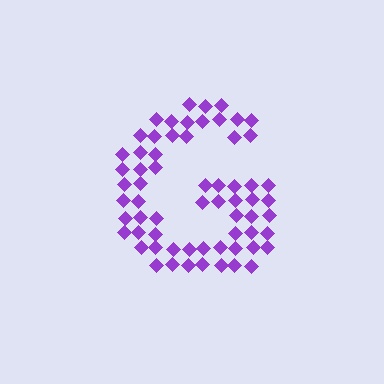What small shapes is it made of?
It is made of small diamonds.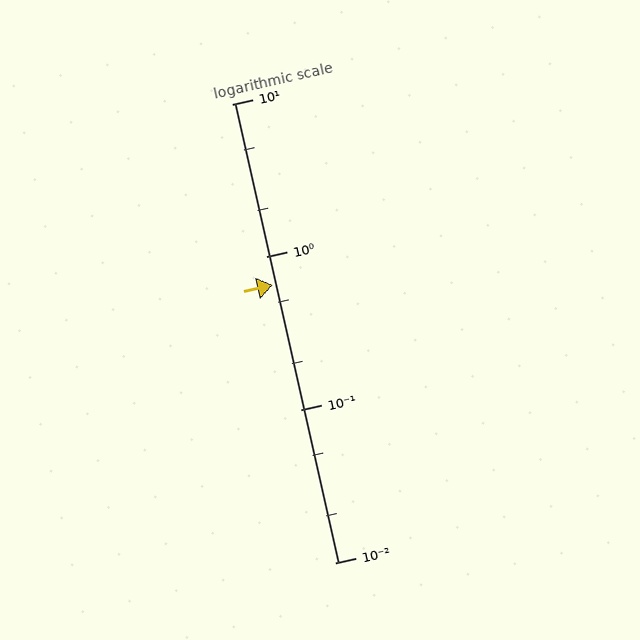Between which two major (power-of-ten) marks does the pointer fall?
The pointer is between 0.1 and 1.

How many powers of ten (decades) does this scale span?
The scale spans 3 decades, from 0.01 to 10.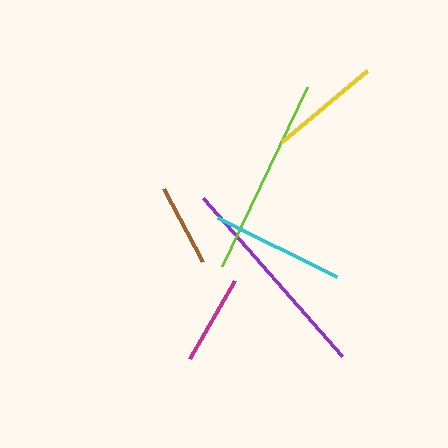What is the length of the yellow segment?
The yellow segment is approximately 111 pixels long.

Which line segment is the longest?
The purple line is the longest at approximately 211 pixels.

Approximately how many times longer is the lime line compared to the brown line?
The lime line is approximately 2.4 times the length of the brown line.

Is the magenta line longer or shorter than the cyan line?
The cyan line is longer than the magenta line.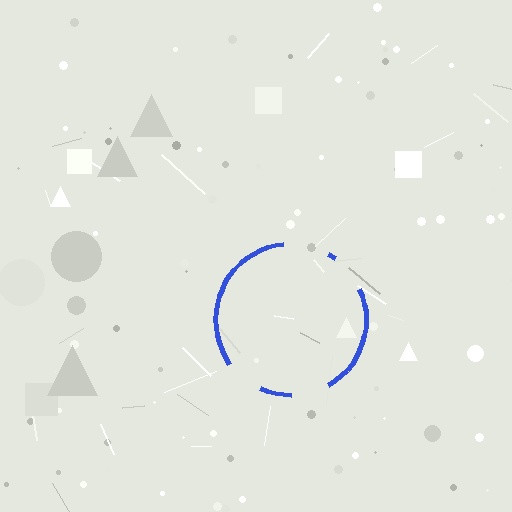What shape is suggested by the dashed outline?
The dashed outline suggests a circle.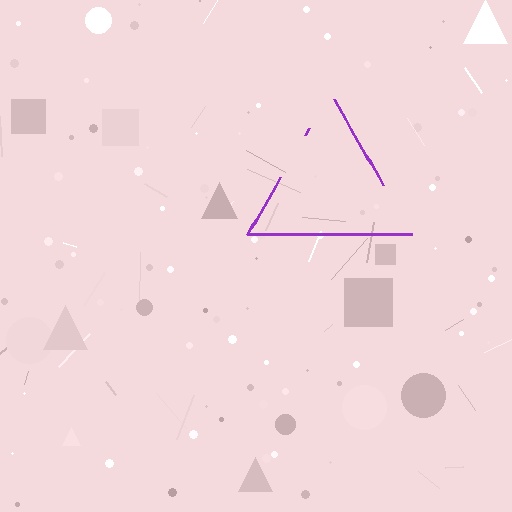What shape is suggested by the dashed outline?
The dashed outline suggests a triangle.